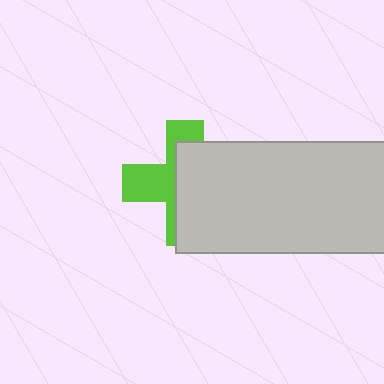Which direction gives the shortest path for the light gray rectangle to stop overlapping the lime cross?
Moving right gives the shortest separation.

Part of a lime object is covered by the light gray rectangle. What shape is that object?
It is a cross.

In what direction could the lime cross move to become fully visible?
The lime cross could move left. That would shift it out from behind the light gray rectangle entirely.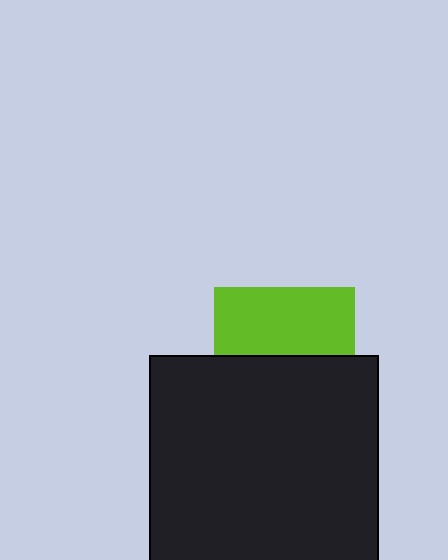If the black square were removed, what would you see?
You would see the complete lime square.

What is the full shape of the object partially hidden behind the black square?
The partially hidden object is a lime square.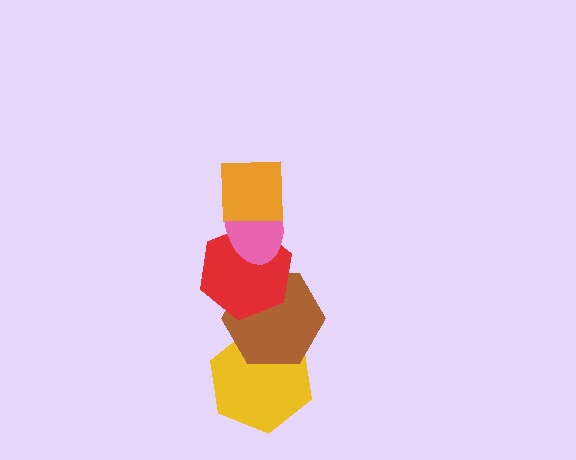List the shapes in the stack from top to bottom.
From top to bottom: the orange square, the pink ellipse, the red hexagon, the brown hexagon, the yellow hexagon.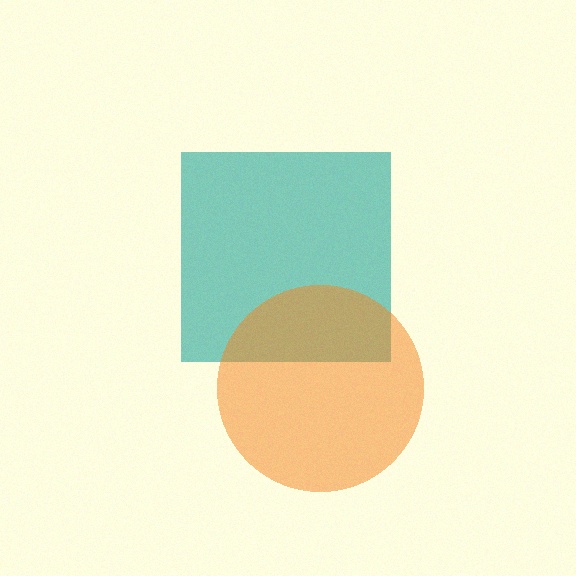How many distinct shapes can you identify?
There are 2 distinct shapes: a teal square, an orange circle.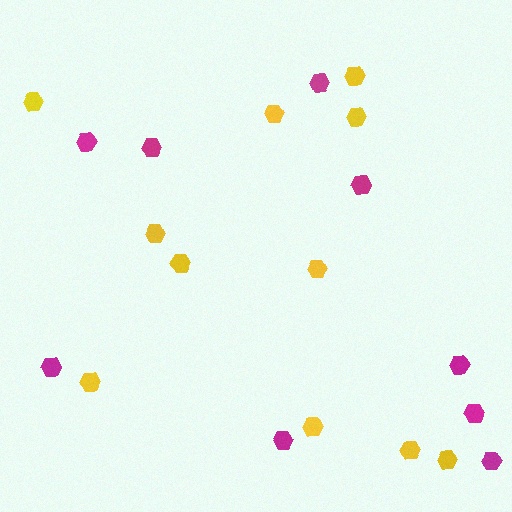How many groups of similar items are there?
There are 2 groups: one group of magenta hexagons (9) and one group of yellow hexagons (11).